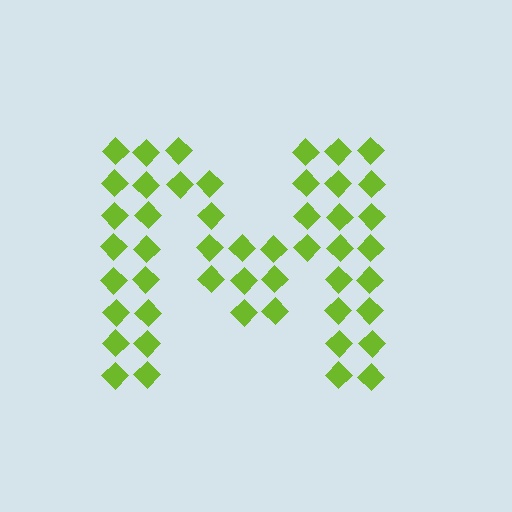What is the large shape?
The large shape is the letter M.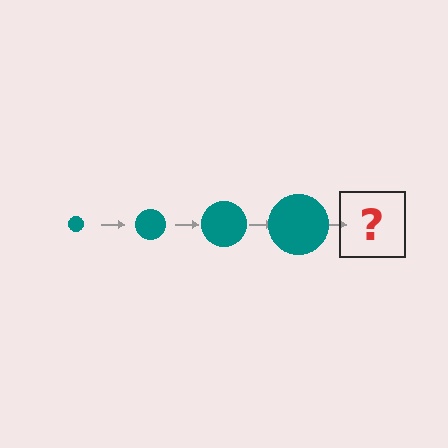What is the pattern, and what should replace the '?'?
The pattern is that the circle gets progressively larger each step. The '?' should be a teal circle, larger than the previous one.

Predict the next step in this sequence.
The next step is a teal circle, larger than the previous one.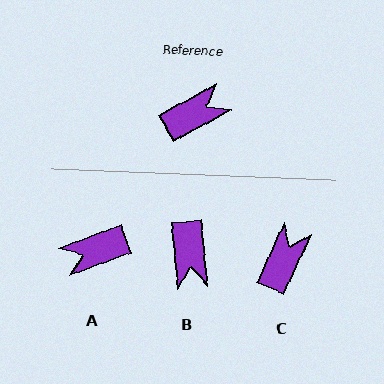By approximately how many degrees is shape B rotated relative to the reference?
Approximately 113 degrees clockwise.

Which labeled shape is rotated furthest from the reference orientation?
A, about 171 degrees away.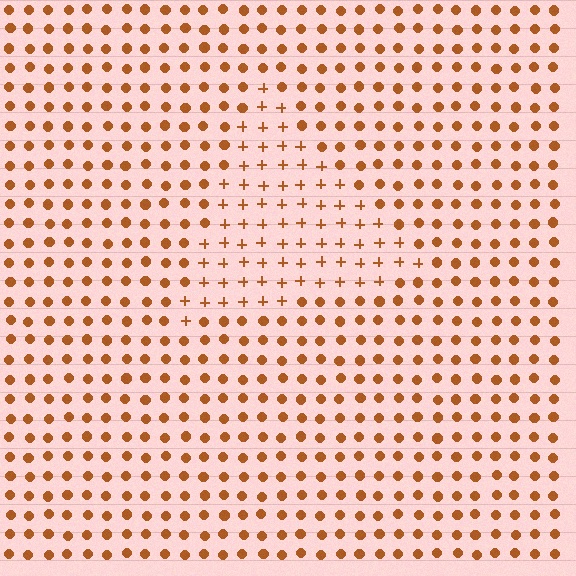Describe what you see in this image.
The image is filled with small brown elements arranged in a uniform grid. A triangle-shaped region contains plus signs, while the surrounding area contains circles. The boundary is defined purely by the change in element shape.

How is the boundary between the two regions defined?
The boundary is defined by a change in element shape: plus signs inside vs. circles outside. All elements share the same color and spacing.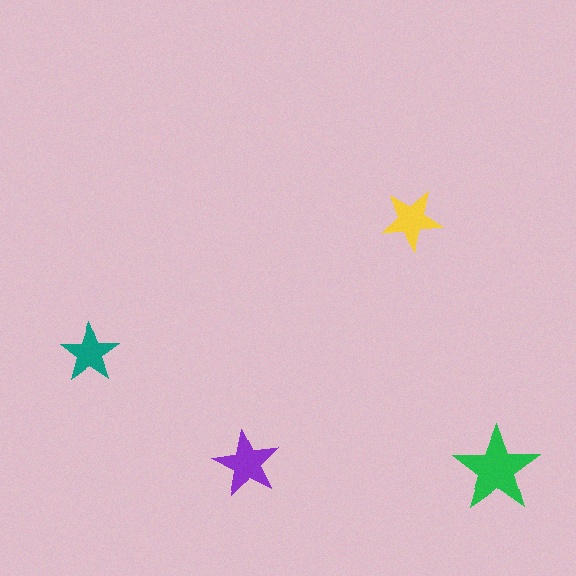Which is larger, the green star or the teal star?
The green one.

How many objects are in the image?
There are 4 objects in the image.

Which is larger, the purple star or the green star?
The green one.